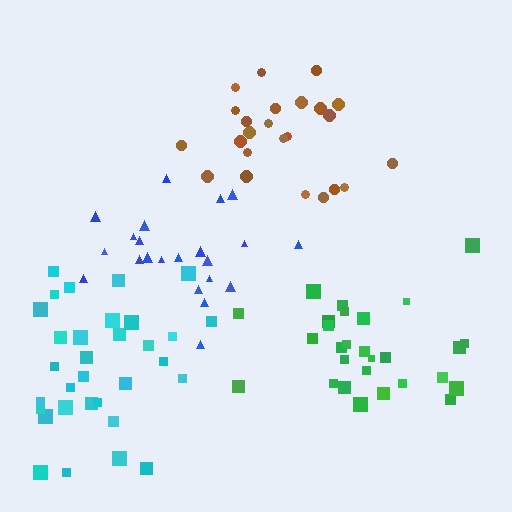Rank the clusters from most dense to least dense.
green, brown, blue, cyan.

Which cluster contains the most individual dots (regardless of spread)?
Cyan (32).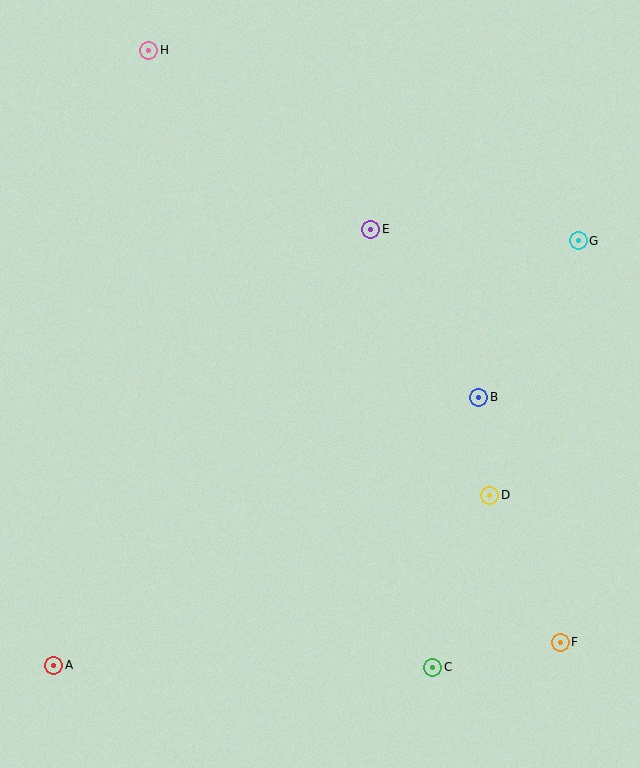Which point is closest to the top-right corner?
Point G is closest to the top-right corner.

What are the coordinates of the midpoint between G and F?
The midpoint between G and F is at (569, 441).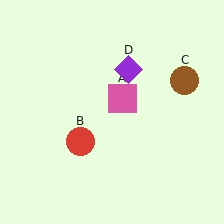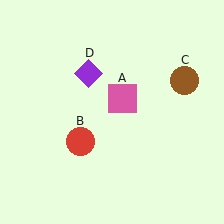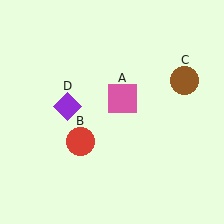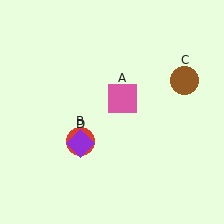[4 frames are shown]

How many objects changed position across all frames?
1 object changed position: purple diamond (object D).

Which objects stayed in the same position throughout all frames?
Pink square (object A) and red circle (object B) and brown circle (object C) remained stationary.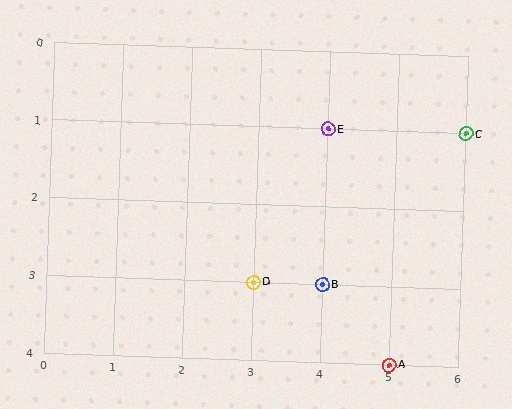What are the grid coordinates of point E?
Point E is at grid coordinates (4, 1).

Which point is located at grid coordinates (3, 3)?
Point D is at (3, 3).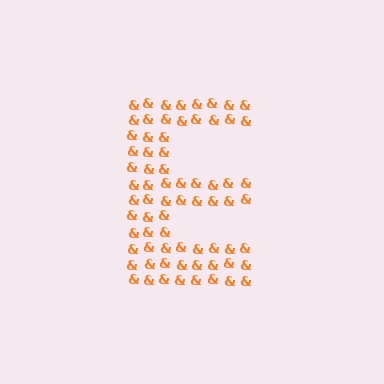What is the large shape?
The large shape is the letter E.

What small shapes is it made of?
It is made of small ampersands.